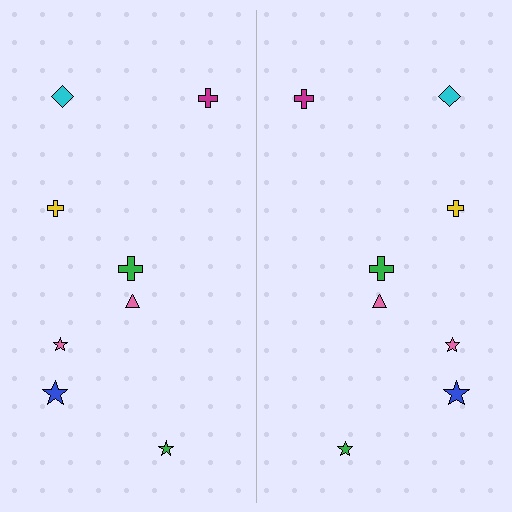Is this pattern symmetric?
Yes, this pattern has bilateral (reflection) symmetry.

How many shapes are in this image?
There are 16 shapes in this image.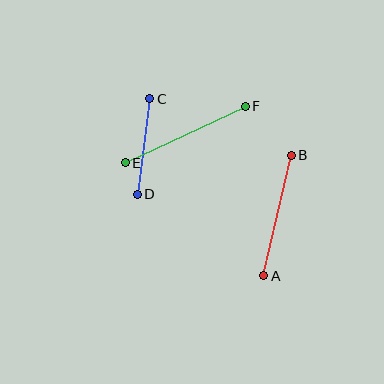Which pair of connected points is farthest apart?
Points E and F are farthest apart.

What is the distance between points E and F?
The distance is approximately 133 pixels.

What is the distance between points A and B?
The distance is approximately 123 pixels.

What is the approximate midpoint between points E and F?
The midpoint is at approximately (185, 134) pixels.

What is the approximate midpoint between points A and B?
The midpoint is at approximately (278, 216) pixels.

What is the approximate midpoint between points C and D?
The midpoint is at approximately (143, 146) pixels.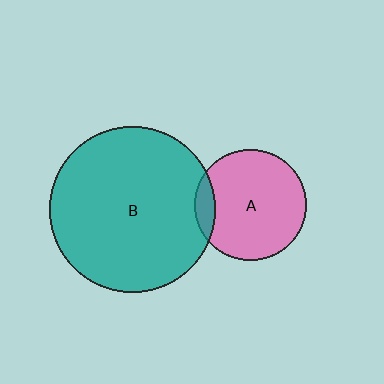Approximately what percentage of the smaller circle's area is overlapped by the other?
Approximately 10%.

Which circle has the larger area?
Circle B (teal).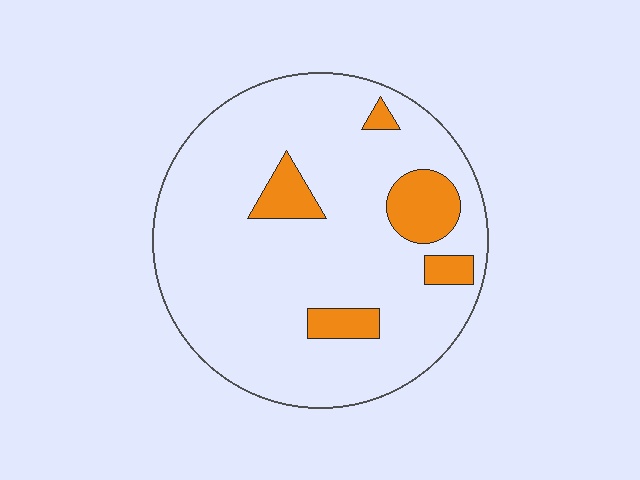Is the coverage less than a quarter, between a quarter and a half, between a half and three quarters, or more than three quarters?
Less than a quarter.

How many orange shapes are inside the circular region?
5.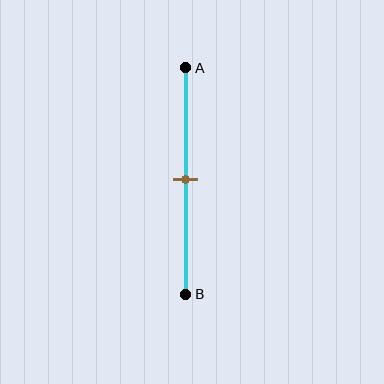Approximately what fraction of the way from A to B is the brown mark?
The brown mark is approximately 50% of the way from A to B.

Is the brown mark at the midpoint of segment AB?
Yes, the mark is approximately at the midpoint.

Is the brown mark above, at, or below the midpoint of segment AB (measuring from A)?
The brown mark is approximately at the midpoint of segment AB.